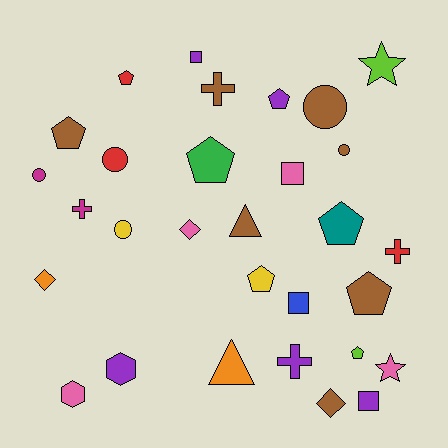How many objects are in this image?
There are 30 objects.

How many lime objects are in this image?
There are 2 lime objects.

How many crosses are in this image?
There are 4 crosses.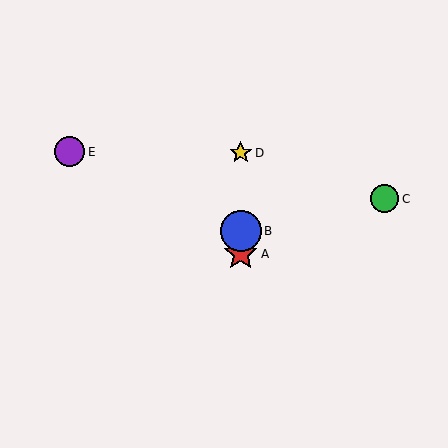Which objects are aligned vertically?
Objects A, B, D are aligned vertically.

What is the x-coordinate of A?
Object A is at x≈241.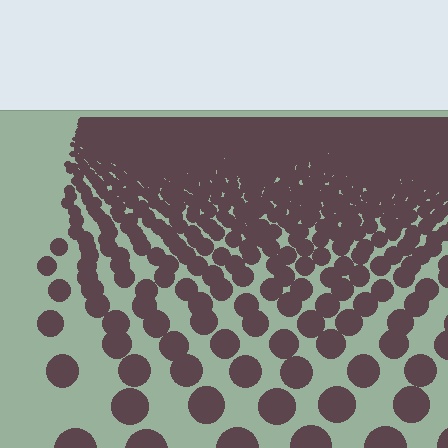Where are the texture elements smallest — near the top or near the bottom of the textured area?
Near the top.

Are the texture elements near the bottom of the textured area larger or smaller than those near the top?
Larger. Near the bottom, elements are closer to the viewer and appear at a bigger on-screen size.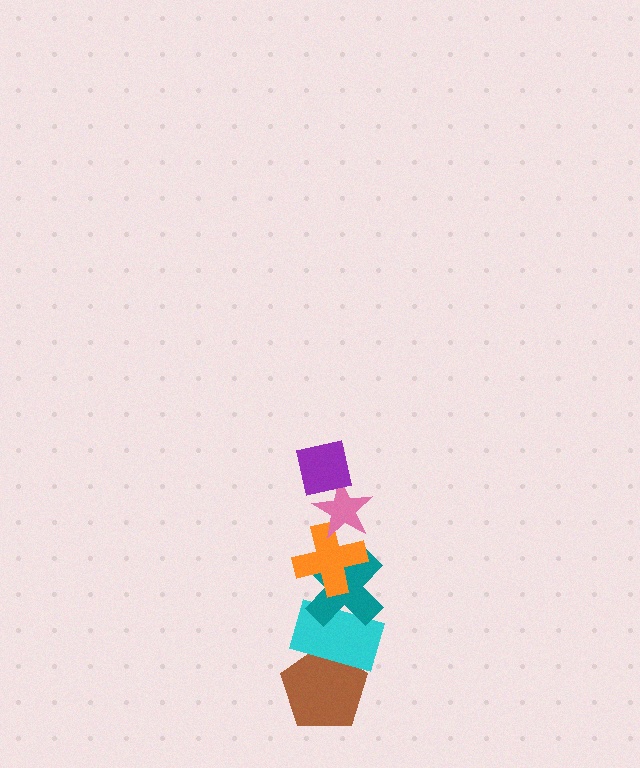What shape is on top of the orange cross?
The pink star is on top of the orange cross.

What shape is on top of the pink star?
The purple square is on top of the pink star.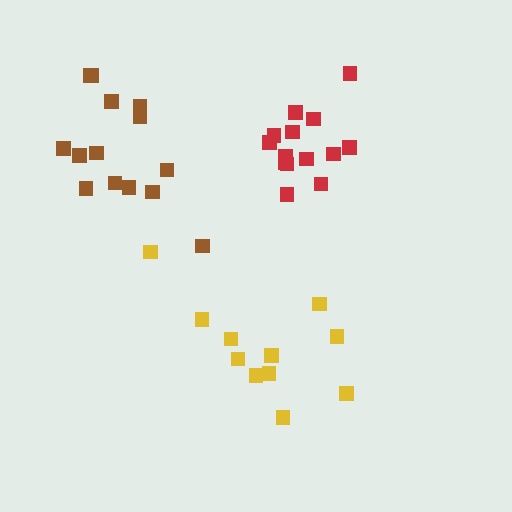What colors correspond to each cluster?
The clusters are colored: brown, red, yellow.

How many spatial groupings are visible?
There are 3 spatial groupings.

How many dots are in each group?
Group 1: 14 dots, Group 2: 14 dots, Group 3: 11 dots (39 total).